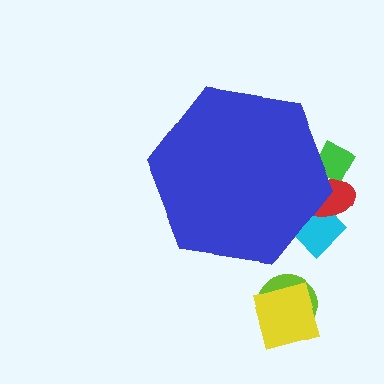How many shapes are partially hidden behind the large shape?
3 shapes are partially hidden.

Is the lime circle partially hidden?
No, the lime circle is fully visible.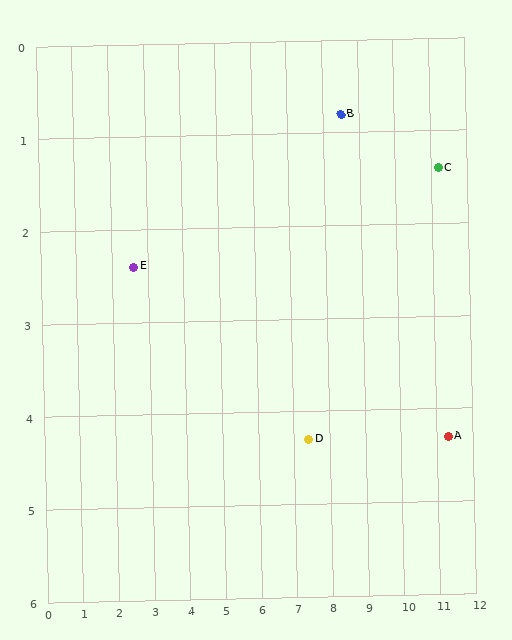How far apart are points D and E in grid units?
Points D and E are about 5.2 grid units apart.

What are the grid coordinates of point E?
Point E is at approximately (2.6, 2.4).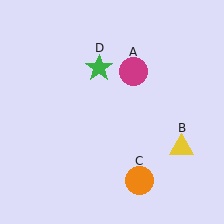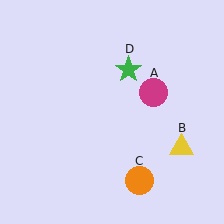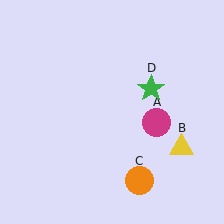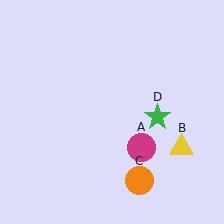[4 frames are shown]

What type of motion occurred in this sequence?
The magenta circle (object A), green star (object D) rotated clockwise around the center of the scene.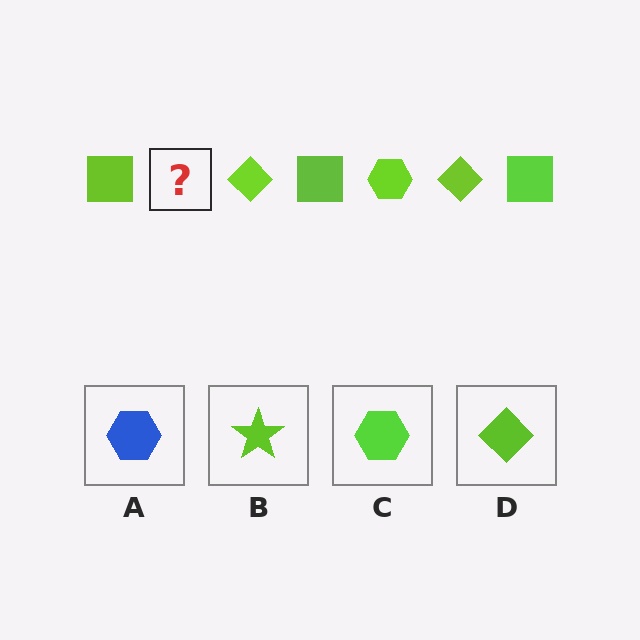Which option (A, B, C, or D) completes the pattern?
C.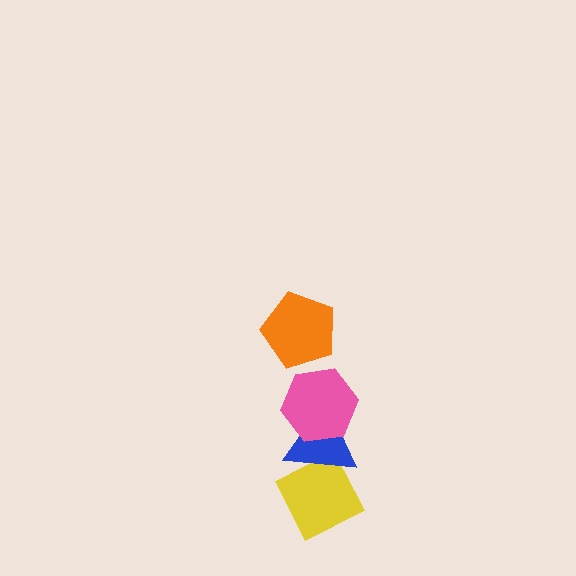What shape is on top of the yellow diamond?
The blue triangle is on top of the yellow diamond.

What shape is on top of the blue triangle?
The pink hexagon is on top of the blue triangle.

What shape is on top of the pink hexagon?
The orange pentagon is on top of the pink hexagon.